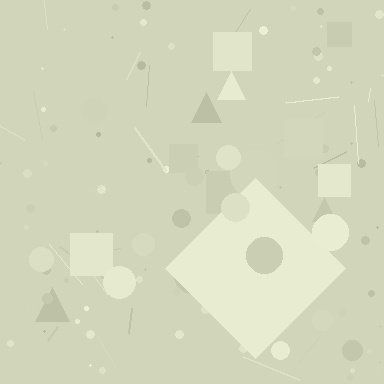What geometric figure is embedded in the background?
A diamond is embedded in the background.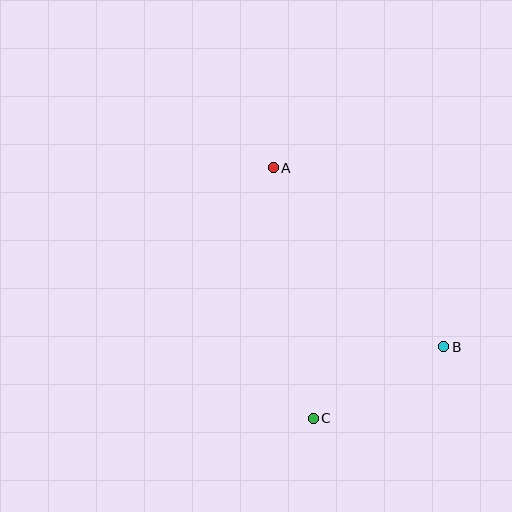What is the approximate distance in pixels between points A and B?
The distance between A and B is approximately 247 pixels.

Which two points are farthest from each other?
Points A and C are farthest from each other.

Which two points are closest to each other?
Points B and C are closest to each other.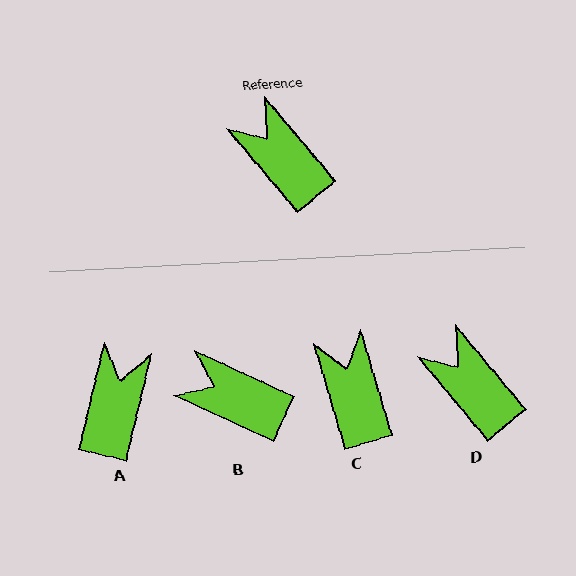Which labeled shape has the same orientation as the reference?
D.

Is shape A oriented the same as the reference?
No, it is off by about 53 degrees.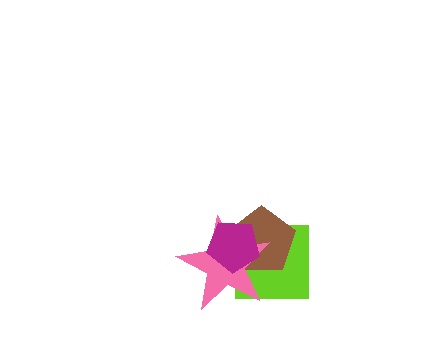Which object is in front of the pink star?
The magenta pentagon is in front of the pink star.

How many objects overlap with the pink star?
3 objects overlap with the pink star.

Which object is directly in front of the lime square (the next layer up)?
The brown pentagon is directly in front of the lime square.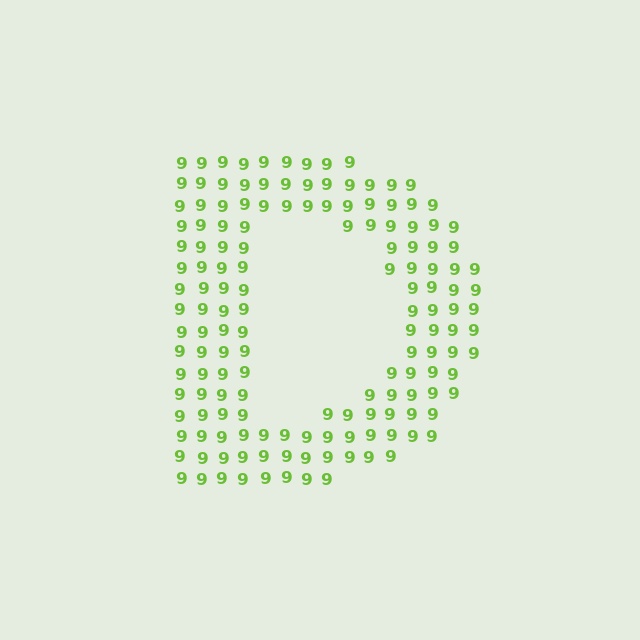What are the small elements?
The small elements are digit 9's.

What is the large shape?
The large shape is the letter D.